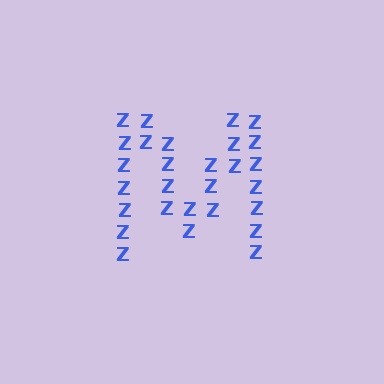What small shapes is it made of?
It is made of small letter Z's.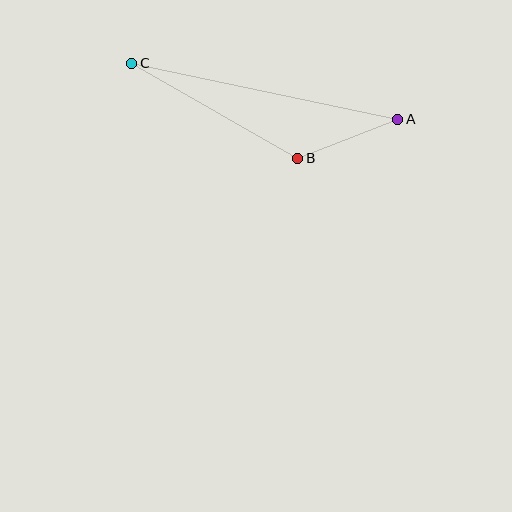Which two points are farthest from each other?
Points A and C are farthest from each other.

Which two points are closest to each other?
Points A and B are closest to each other.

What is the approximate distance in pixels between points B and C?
The distance between B and C is approximately 191 pixels.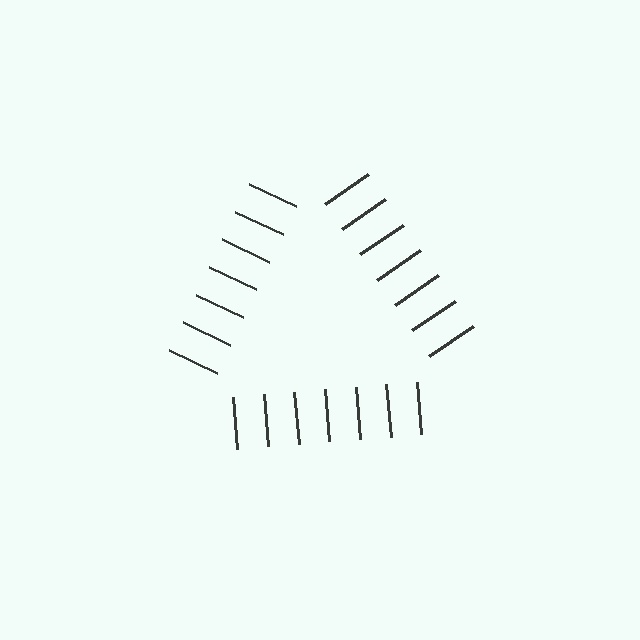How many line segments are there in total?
21 — 7 along each of the 3 edges.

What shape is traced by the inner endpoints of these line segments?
An illusory triangle — the line segments terminate on its edges but no continuous stroke is drawn.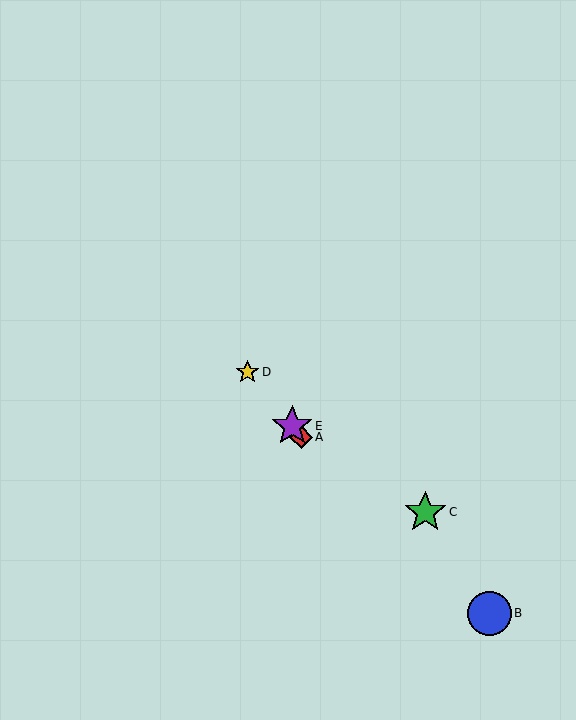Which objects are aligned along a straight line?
Objects A, D, E are aligned along a straight line.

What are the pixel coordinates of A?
Object A is at (301, 437).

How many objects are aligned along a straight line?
3 objects (A, D, E) are aligned along a straight line.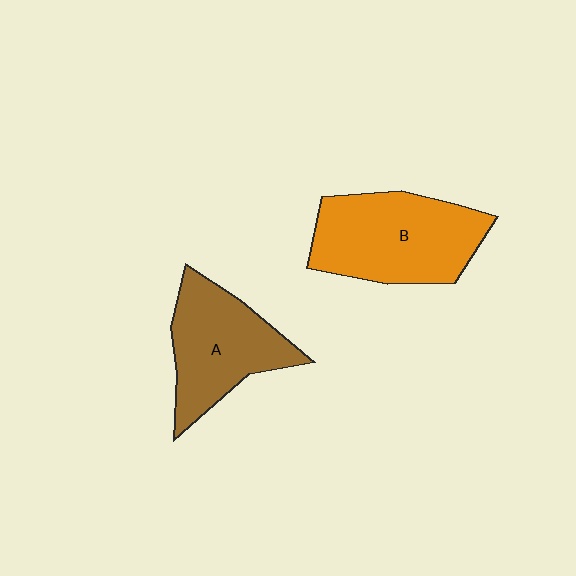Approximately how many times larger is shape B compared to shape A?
Approximately 1.2 times.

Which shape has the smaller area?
Shape A (brown).